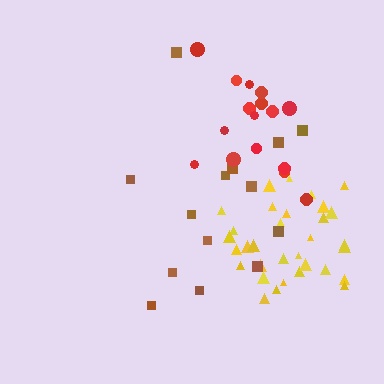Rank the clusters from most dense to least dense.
yellow, red, brown.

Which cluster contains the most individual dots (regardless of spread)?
Yellow (32).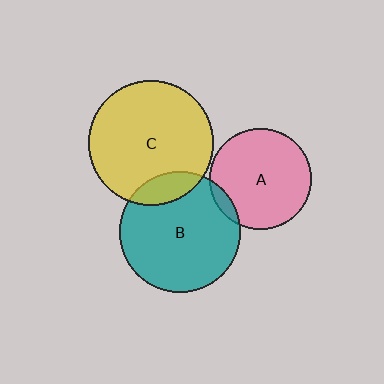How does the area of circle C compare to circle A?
Approximately 1.5 times.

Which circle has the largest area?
Circle C (yellow).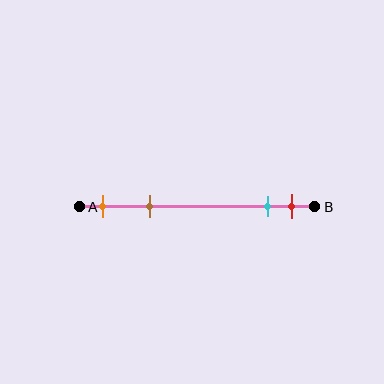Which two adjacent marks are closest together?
The cyan and red marks are the closest adjacent pair.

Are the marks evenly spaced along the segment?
No, the marks are not evenly spaced.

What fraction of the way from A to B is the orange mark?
The orange mark is approximately 10% (0.1) of the way from A to B.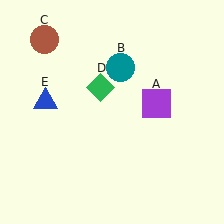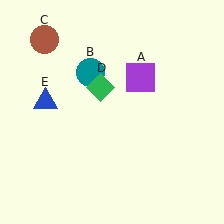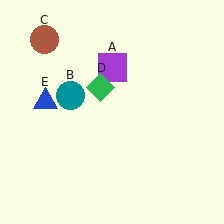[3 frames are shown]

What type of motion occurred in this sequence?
The purple square (object A), teal circle (object B) rotated counterclockwise around the center of the scene.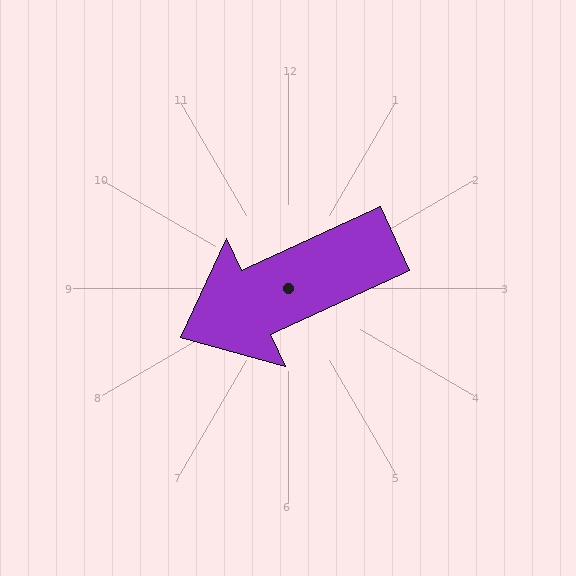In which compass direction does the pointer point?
Southwest.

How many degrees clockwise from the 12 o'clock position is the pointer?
Approximately 245 degrees.